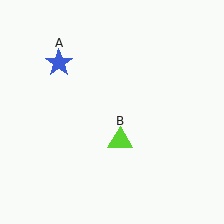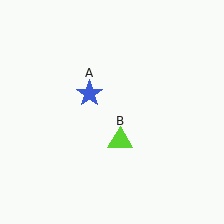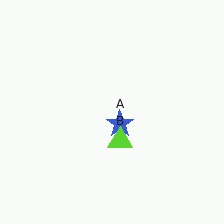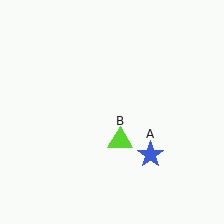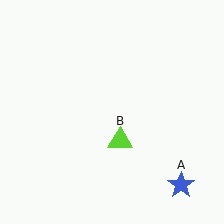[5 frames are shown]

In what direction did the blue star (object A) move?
The blue star (object A) moved down and to the right.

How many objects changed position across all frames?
1 object changed position: blue star (object A).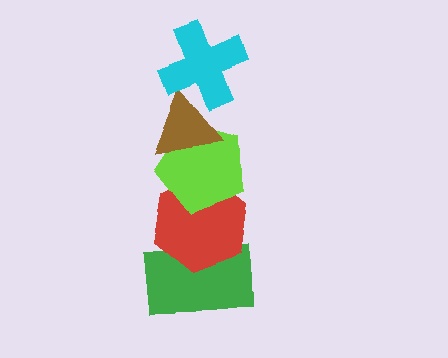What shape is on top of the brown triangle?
The cyan cross is on top of the brown triangle.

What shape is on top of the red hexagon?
The lime pentagon is on top of the red hexagon.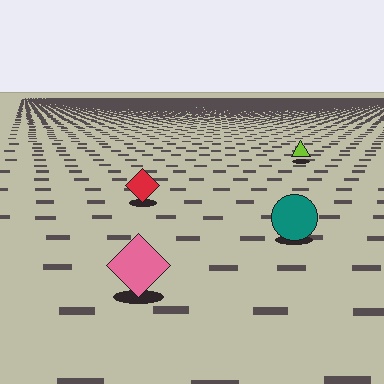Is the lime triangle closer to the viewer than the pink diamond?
No. The pink diamond is closer — you can tell from the texture gradient: the ground texture is coarser near it.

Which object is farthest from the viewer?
The lime triangle is farthest from the viewer. It appears smaller and the ground texture around it is denser.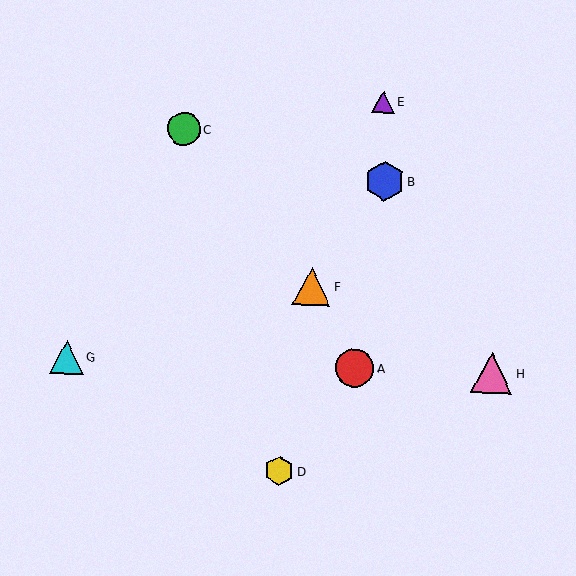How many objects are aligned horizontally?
3 objects (A, G, H) are aligned horizontally.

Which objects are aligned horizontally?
Objects A, G, H are aligned horizontally.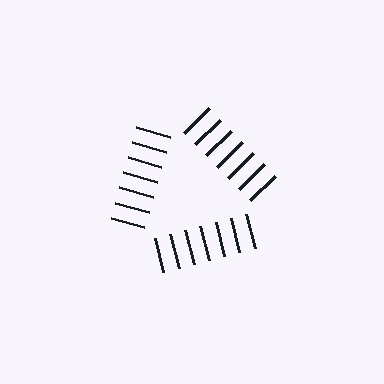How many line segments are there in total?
21 — 7 along each of the 3 edges.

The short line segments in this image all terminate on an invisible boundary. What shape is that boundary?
An illusory triangle — the line segments terminate on its edges but no continuous stroke is drawn.